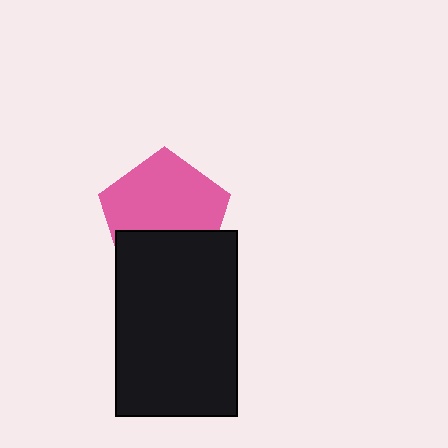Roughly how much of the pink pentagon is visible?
About half of it is visible (roughly 64%).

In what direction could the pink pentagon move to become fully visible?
The pink pentagon could move up. That would shift it out from behind the black rectangle entirely.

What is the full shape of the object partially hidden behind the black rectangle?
The partially hidden object is a pink pentagon.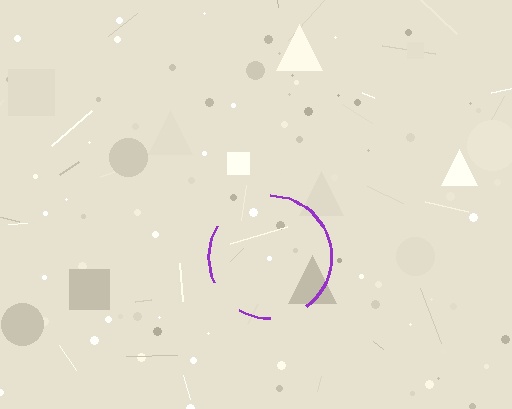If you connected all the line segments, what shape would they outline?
They would outline a circle.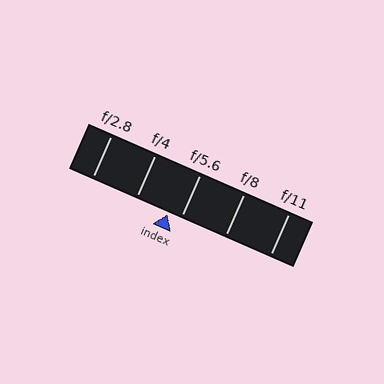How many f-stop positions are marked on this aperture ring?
There are 5 f-stop positions marked.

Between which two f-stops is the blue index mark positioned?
The index mark is between f/4 and f/5.6.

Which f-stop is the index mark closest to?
The index mark is closest to f/5.6.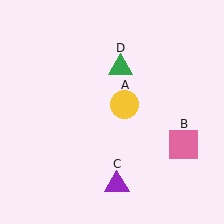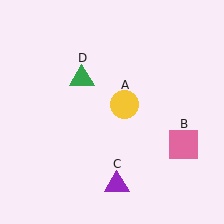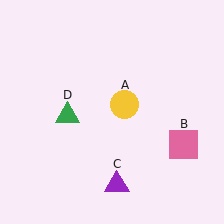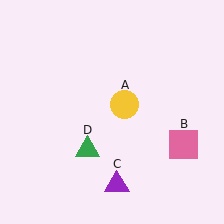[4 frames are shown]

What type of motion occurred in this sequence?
The green triangle (object D) rotated counterclockwise around the center of the scene.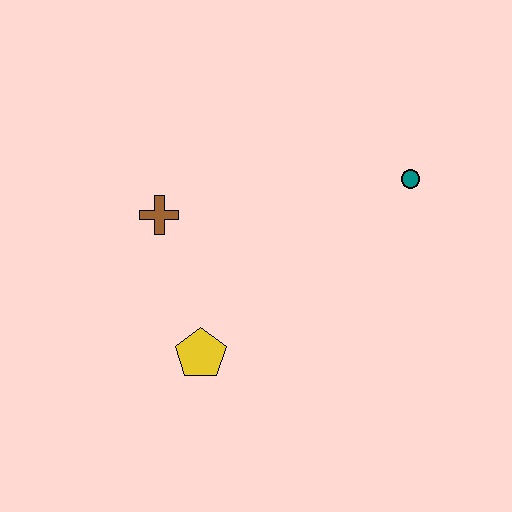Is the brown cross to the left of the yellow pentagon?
Yes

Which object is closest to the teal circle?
The brown cross is closest to the teal circle.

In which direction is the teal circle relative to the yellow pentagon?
The teal circle is to the right of the yellow pentagon.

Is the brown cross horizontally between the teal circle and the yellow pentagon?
No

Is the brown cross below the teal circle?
Yes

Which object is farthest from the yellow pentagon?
The teal circle is farthest from the yellow pentagon.